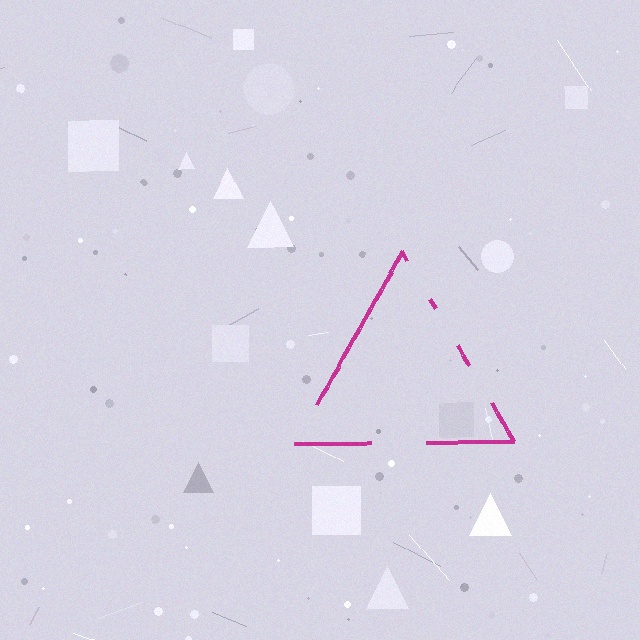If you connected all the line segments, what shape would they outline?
They would outline a triangle.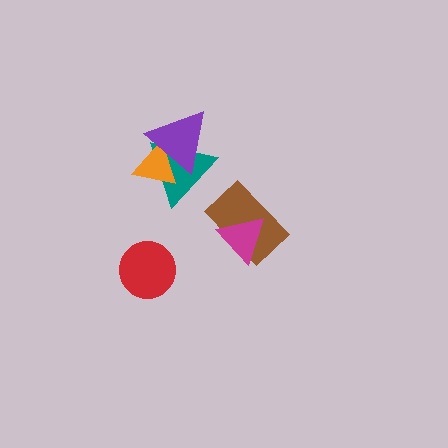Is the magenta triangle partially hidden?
No, no other shape covers it.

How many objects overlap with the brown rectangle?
1 object overlaps with the brown rectangle.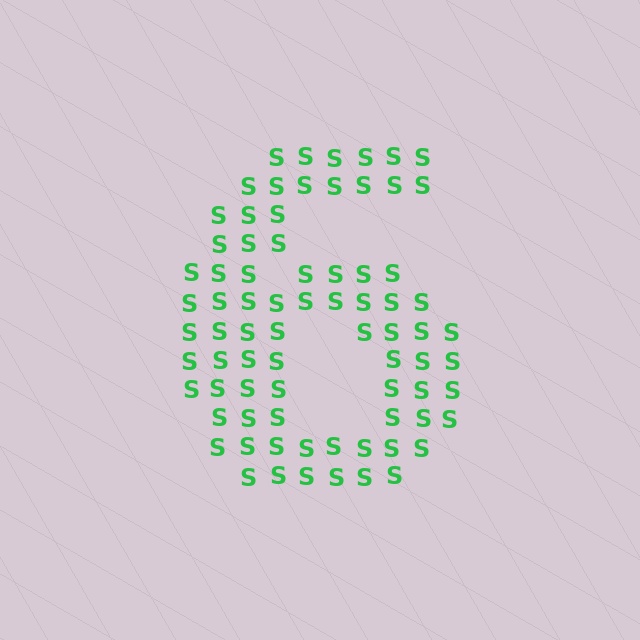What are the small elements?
The small elements are letter S's.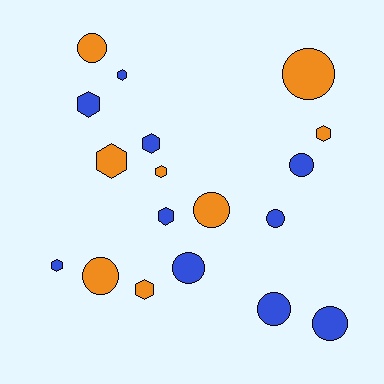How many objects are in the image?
There are 18 objects.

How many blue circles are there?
There are 5 blue circles.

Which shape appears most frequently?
Circle, with 9 objects.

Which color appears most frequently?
Blue, with 10 objects.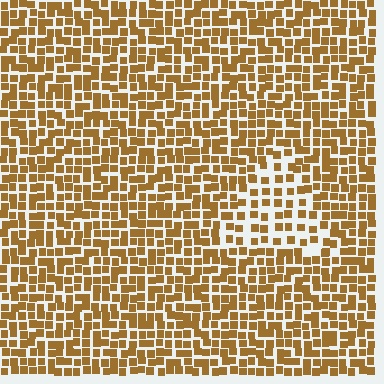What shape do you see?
I see a triangle.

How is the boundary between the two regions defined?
The boundary is defined by a change in element density (approximately 1.8x ratio). All elements are the same color, size, and shape.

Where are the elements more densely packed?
The elements are more densely packed outside the triangle boundary.